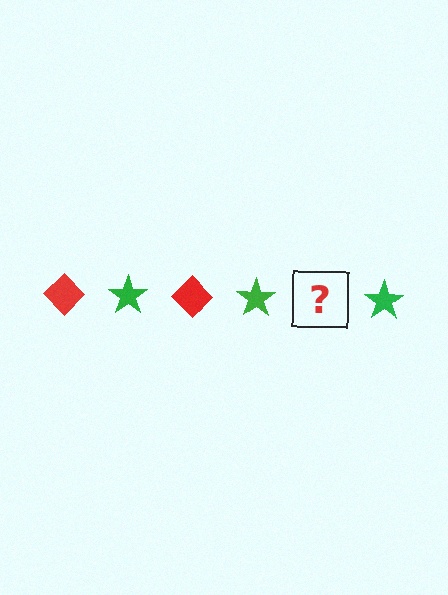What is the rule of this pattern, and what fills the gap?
The rule is that the pattern alternates between red diamond and green star. The gap should be filled with a red diamond.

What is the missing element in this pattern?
The missing element is a red diamond.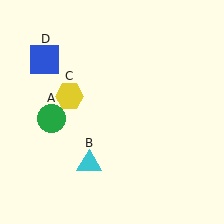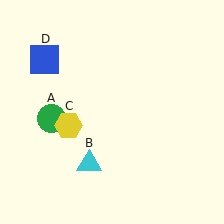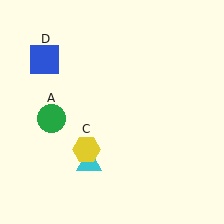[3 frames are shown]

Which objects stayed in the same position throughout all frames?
Green circle (object A) and cyan triangle (object B) and blue square (object D) remained stationary.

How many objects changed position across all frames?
1 object changed position: yellow hexagon (object C).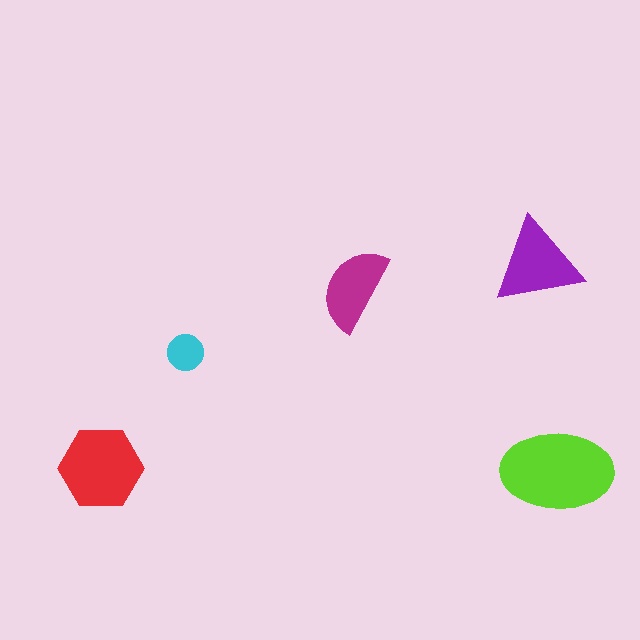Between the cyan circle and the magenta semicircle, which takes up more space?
The magenta semicircle.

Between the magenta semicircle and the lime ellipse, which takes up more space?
The lime ellipse.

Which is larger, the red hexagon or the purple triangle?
The red hexagon.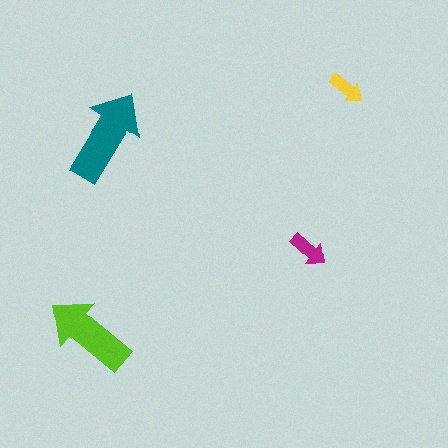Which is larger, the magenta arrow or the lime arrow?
The lime one.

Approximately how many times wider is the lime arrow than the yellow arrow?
About 2.5 times wider.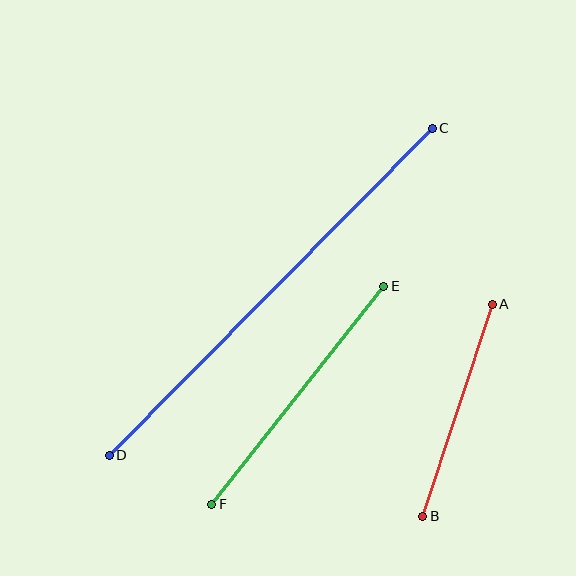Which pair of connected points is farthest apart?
Points C and D are farthest apart.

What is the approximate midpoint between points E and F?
The midpoint is at approximately (298, 395) pixels.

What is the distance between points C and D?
The distance is approximately 460 pixels.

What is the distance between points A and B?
The distance is approximately 223 pixels.